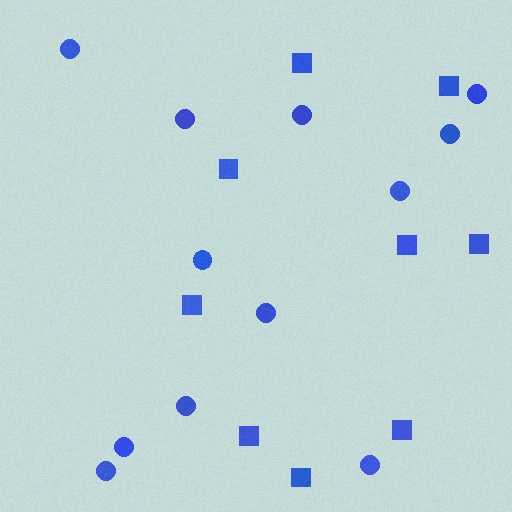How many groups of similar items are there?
There are 2 groups: one group of circles (12) and one group of squares (9).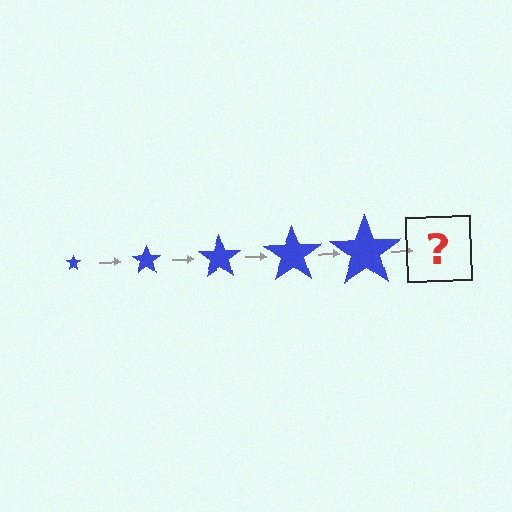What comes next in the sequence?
The next element should be a blue star, larger than the previous one.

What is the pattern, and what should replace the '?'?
The pattern is that the star gets progressively larger each step. The '?' should be a blue star, larger than the previous one.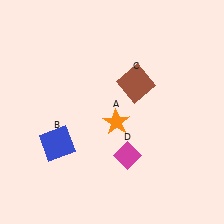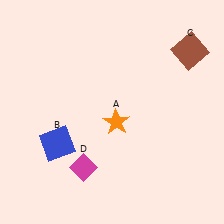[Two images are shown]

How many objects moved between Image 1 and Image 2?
2 objects moved between the two images.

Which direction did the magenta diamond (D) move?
The magenta diamond (D) moved left.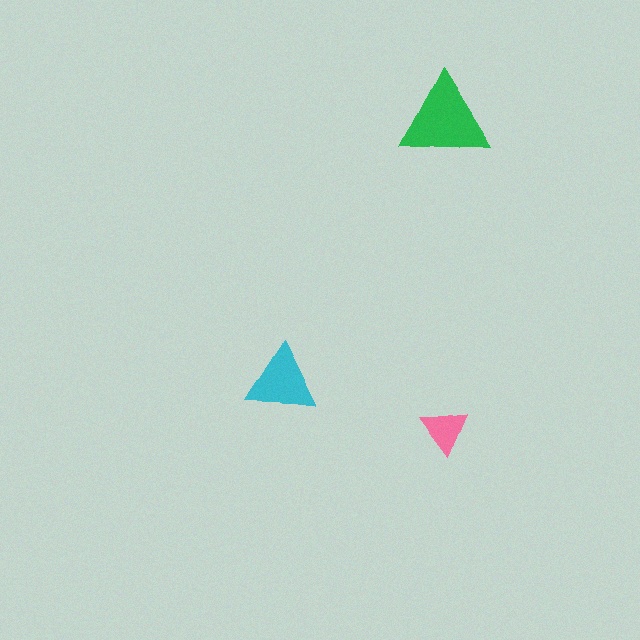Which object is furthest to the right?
The pink triangle is rightmost.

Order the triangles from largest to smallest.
the green one, the cyan one, the pink one.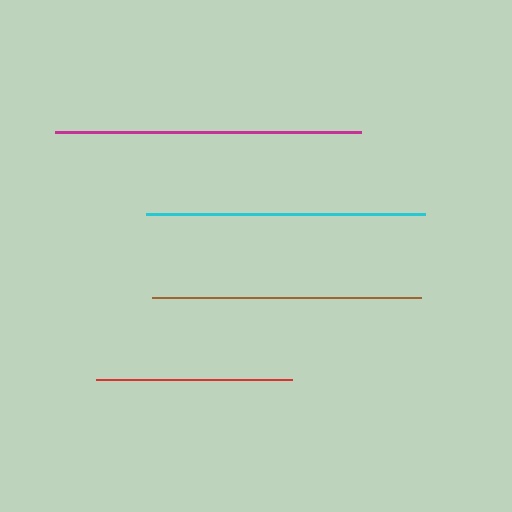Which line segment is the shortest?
The red line is the shortest at approximately 197 pixels.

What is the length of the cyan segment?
The cyan segment is approximately 279 pixels long.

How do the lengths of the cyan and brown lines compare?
The cyan and brown lines are approximately the same length.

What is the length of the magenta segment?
The magenta segment is approximately 306 pixels long.